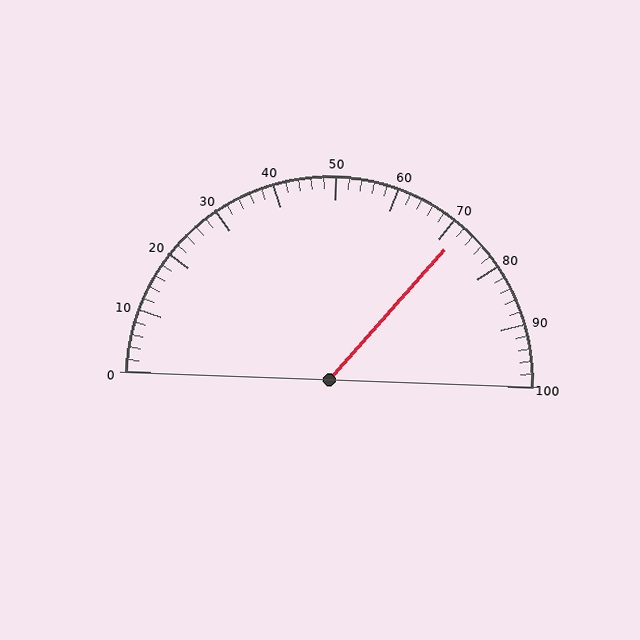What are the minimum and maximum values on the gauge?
The gauge ranges from 0 to 100.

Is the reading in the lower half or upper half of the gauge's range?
The reading is in the upper half of the range (0 to 100).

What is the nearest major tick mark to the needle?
The nearest major tick mark is 70.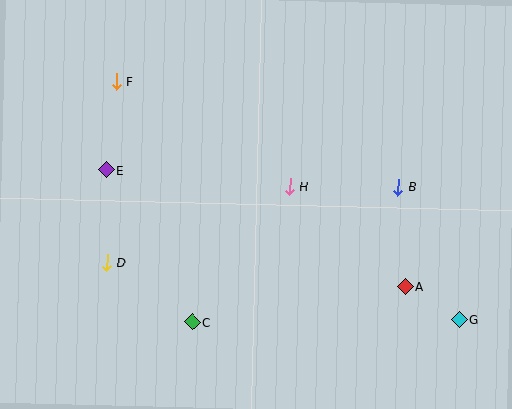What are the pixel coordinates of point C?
Point C is at (192, 322).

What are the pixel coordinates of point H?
Point H is at (290, 187).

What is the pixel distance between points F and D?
The distance between F and D is 182 pixels.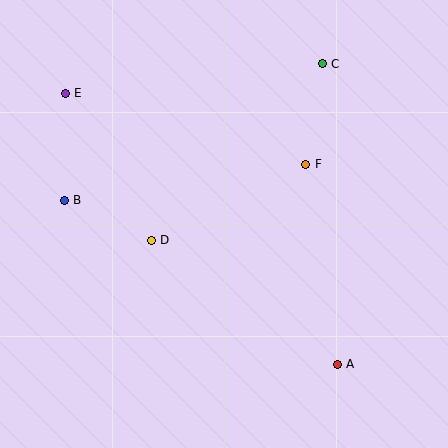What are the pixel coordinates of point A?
Point A is at (337, 364).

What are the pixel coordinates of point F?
Point F is at (306, 164).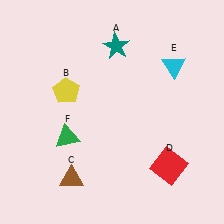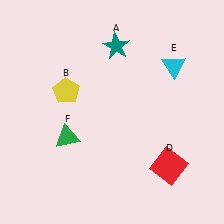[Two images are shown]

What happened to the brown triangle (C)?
The brown triangle (C) was removed in Image 2. It was in the bottom-left area of Image 1.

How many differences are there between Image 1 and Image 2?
There is 1 difference between the two images.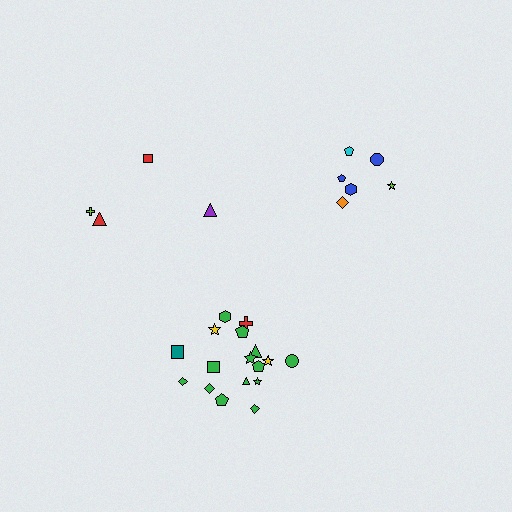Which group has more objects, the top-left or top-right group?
The top-right group.